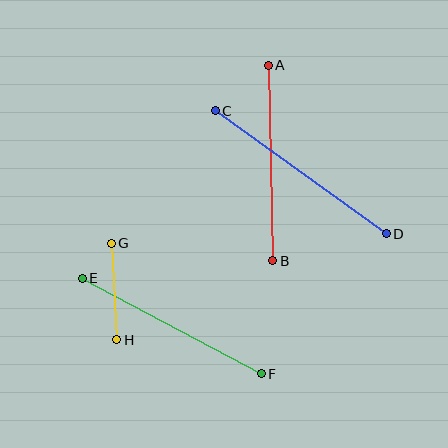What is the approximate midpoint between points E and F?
The midpoint is at approximately (172, 326) pixels.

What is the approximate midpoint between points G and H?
The midpoint is at approximately (114, 291) pixels.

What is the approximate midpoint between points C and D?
The midpoint is at approximately (301, 172) pixels.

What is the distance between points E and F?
The distance is approximately 203 pixels.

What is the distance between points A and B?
The distance is approximately 196 pixels.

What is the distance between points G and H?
The distance is approximately 97 pixels.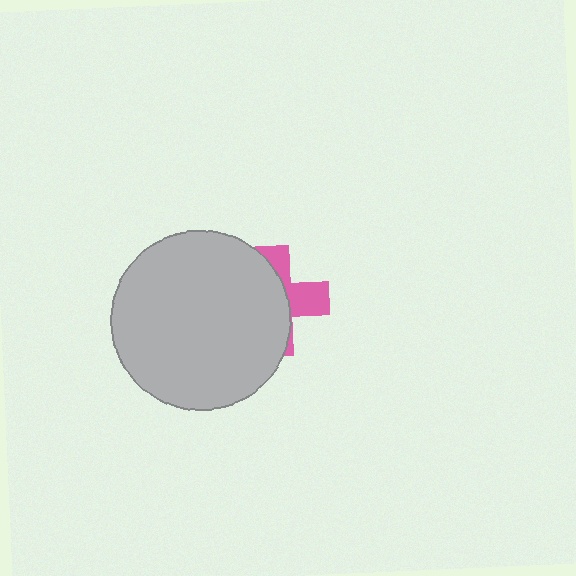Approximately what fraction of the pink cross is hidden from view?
Roughly 64% of the pink cross is hidden behind the light gray circle.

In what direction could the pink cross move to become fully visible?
The pink cross could move right. That would shift it out from behind the light gray circle entirely.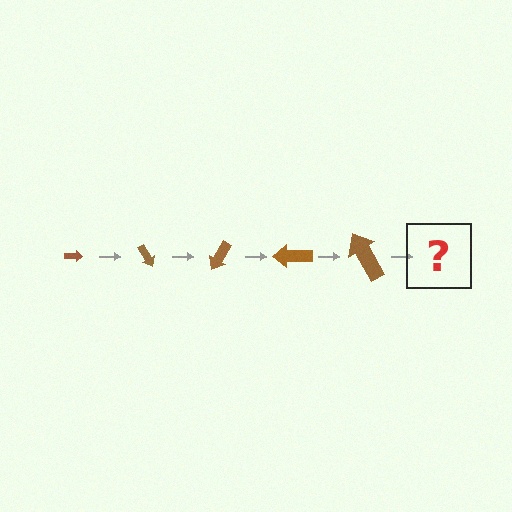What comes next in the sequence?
The next element should be an arrow, larger than the previous one and rotated 300 degrees from the start.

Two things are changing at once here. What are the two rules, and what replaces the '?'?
The two rules are that the arrow grows larger each step and it rotates 60 degrees each step. The '?' should be an arrow, larger than the previous one and rotated 300 degrees from the start.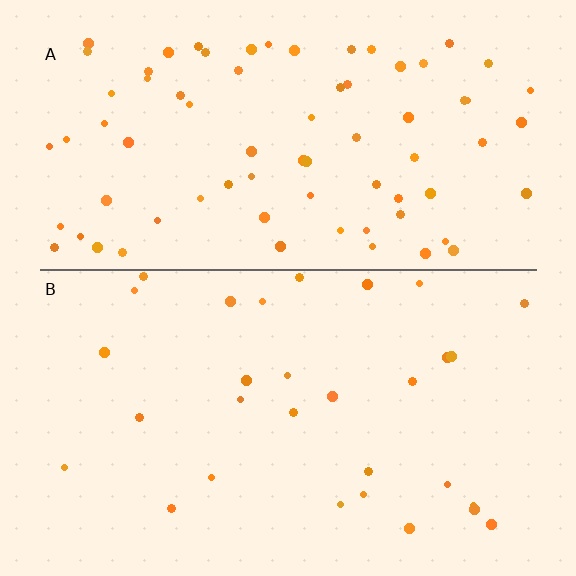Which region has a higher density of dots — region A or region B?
A (the top).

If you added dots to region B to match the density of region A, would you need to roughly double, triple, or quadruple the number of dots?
Approximately double.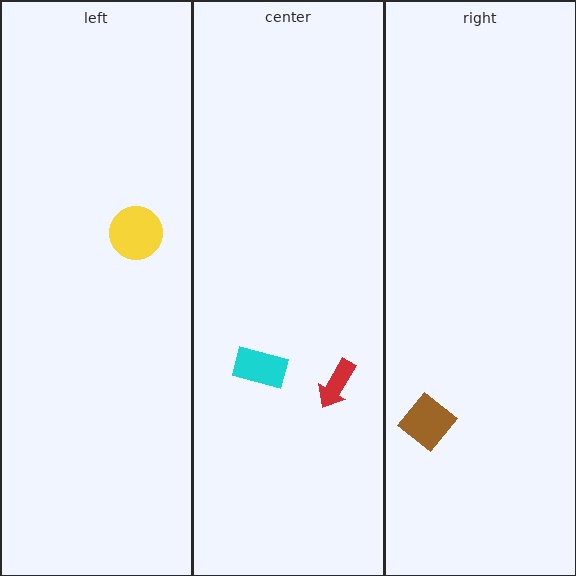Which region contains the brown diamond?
The right region.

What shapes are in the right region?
The brown diamond.